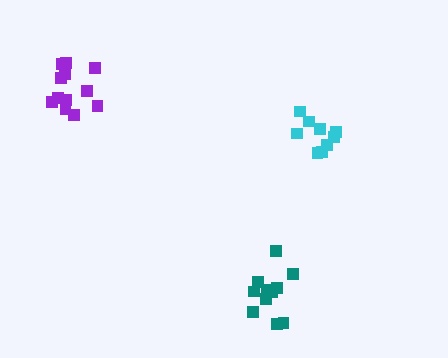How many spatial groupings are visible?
There are 3 spatial groupings.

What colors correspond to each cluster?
The clusters are colored: purple, teal, cyan.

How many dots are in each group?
Group 1: 12 dots, Group 2: 11 dots, Group 3: 9 dots (32 total).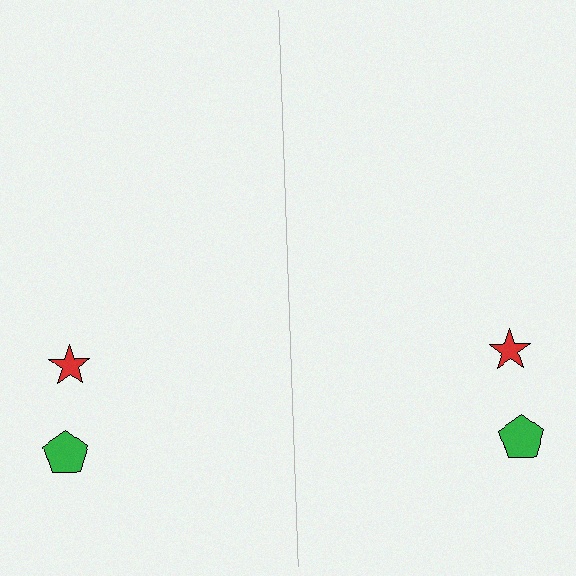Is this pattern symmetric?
Yes, this pattern has bilateral (reflection) symmetry.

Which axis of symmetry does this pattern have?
The pattern has a vertical axis of symmetry running through the center of the image.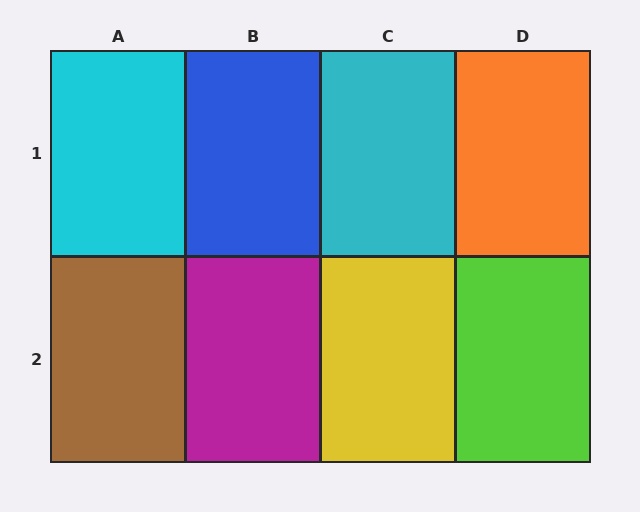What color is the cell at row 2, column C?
Yellow.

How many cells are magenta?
1 cell is magenta.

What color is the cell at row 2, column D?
Lime.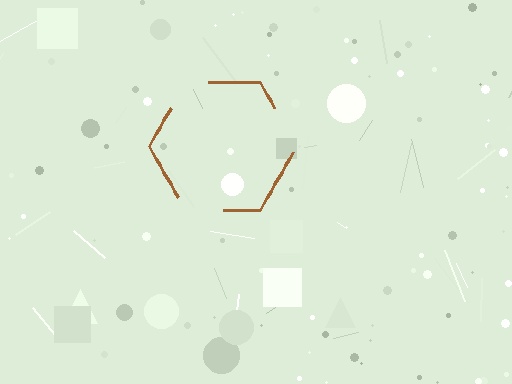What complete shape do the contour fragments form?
The contour fragments form a hexagon.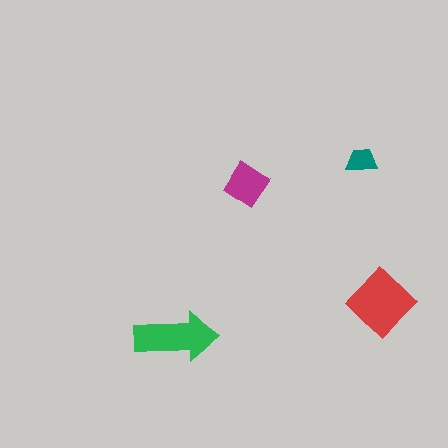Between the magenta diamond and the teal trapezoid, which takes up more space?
The magenta diamond.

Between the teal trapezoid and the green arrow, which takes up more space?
The green arrow.